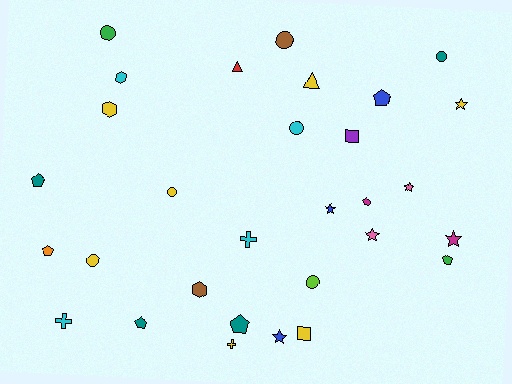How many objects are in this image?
There are 30 objects.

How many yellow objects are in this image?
There are 7 yellow objects.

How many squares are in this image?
There are 2 squares.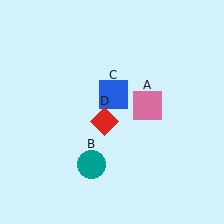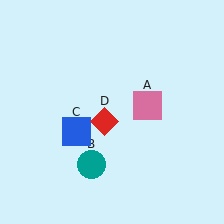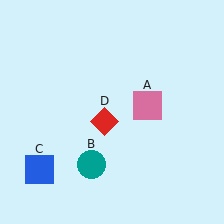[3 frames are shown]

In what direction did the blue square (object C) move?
The blue square (object C) moved down and to the left.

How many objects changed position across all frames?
1 object changed position: blue square (object C).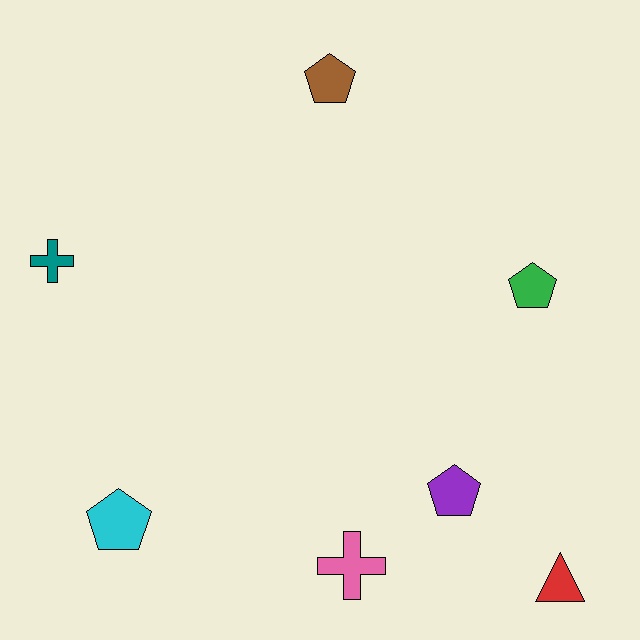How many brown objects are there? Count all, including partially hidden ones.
There is 1 brown object.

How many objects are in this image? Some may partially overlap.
There are 7 objects.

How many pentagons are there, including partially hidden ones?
There are 4 pentagons.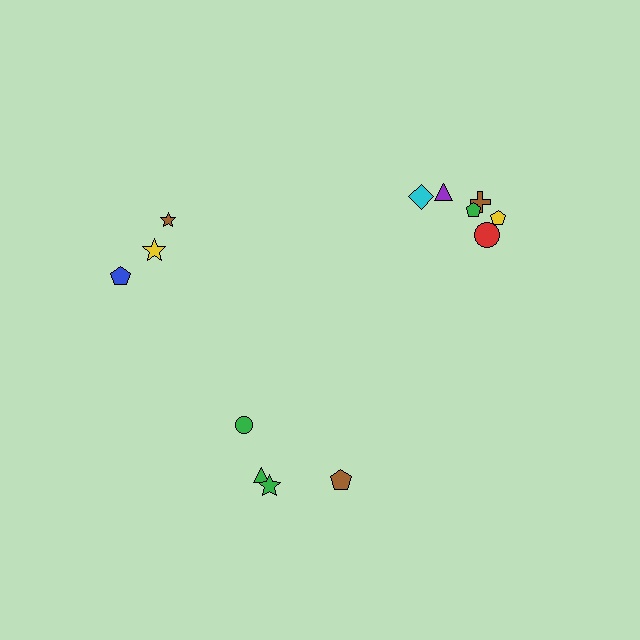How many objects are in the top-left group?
There are 3 objects.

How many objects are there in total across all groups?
There are 13 objects.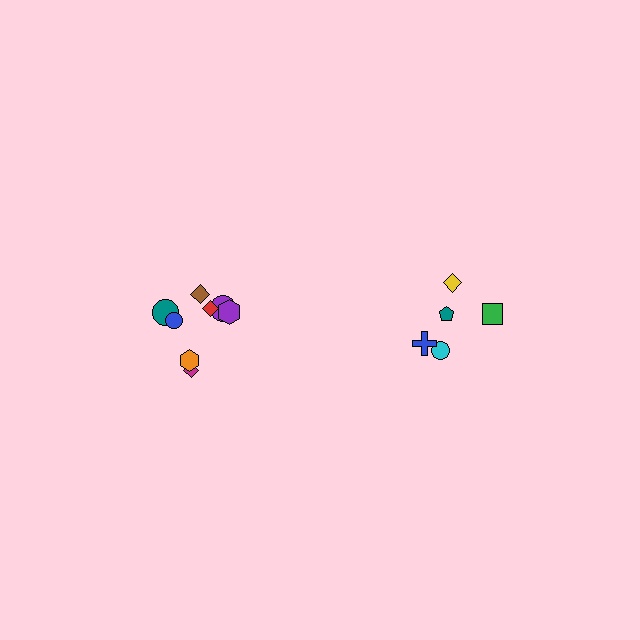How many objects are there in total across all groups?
There are 13 objects.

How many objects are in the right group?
There are 5 objects.